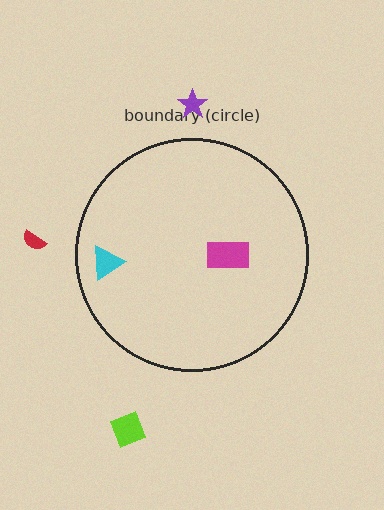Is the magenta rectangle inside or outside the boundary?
Inside.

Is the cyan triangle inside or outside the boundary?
Inside.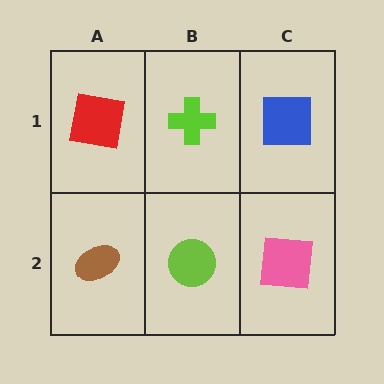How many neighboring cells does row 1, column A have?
2.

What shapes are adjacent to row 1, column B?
A lime circle (row 2, column B), a red square (row 1, column A), a blue square (row 1, column C).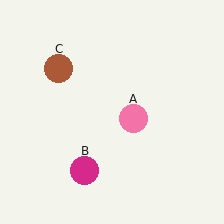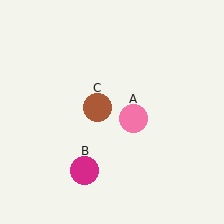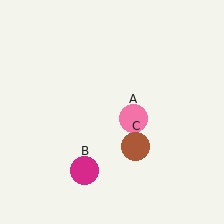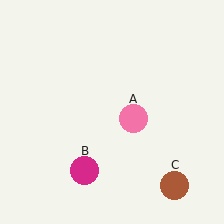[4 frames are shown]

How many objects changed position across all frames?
1 object changed position: brown circle (object C).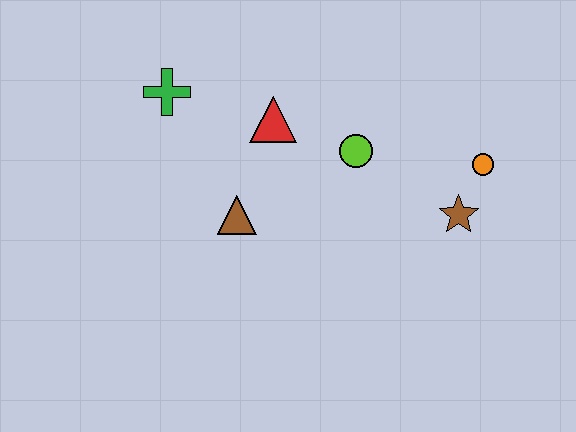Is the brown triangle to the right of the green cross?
Yes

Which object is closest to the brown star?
The orange circle is closest to the brown star.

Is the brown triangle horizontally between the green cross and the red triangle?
Yes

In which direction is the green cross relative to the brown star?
The green cross is to the left of the brown star.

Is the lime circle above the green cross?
No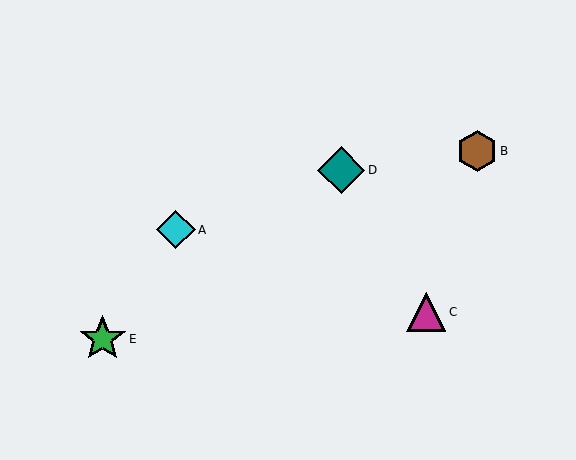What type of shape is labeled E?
Shape E is a green star.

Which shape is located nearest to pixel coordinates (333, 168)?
The teal diamond (labeled D) at (341, 170) is nearest to that location.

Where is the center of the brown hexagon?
The center of the brown hexagon is at (477, 151).